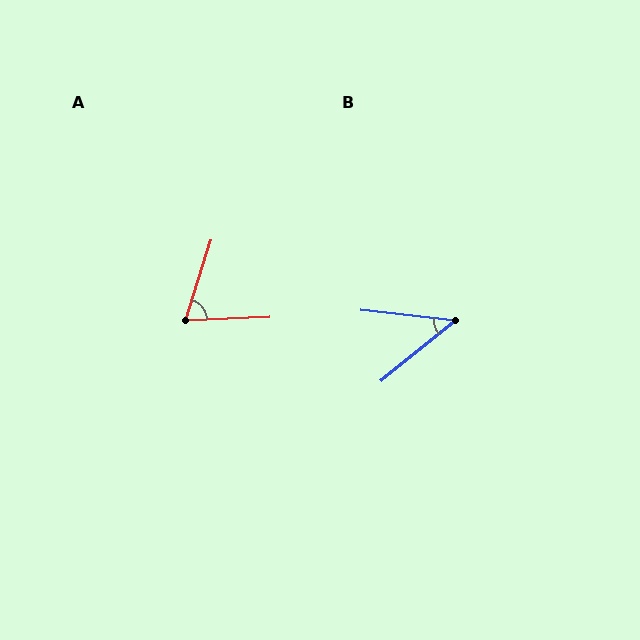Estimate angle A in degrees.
Approximately 69 degrees.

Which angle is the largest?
A, at approximately 69 degrees.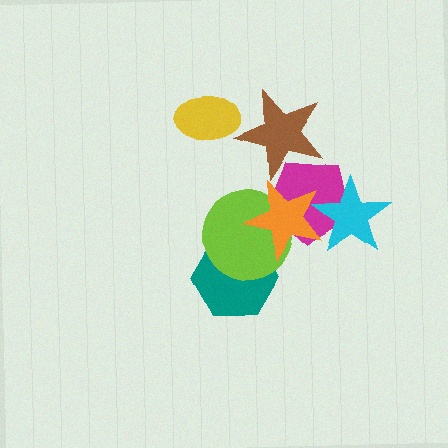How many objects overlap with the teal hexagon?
2 objects overlap with the teal hexagon.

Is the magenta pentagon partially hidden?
Yes, it is partially covered by another shape.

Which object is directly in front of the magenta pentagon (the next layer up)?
The lime circle is directly in front of the magenta pentagon.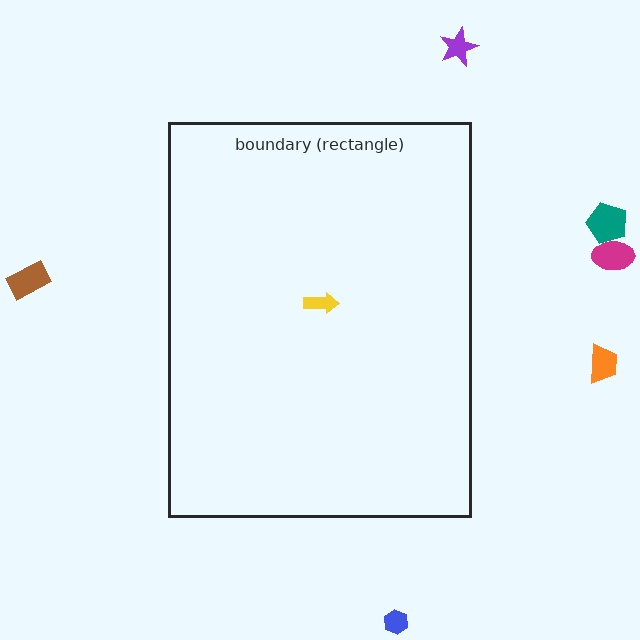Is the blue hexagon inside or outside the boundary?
Outside.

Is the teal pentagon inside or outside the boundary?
Outside.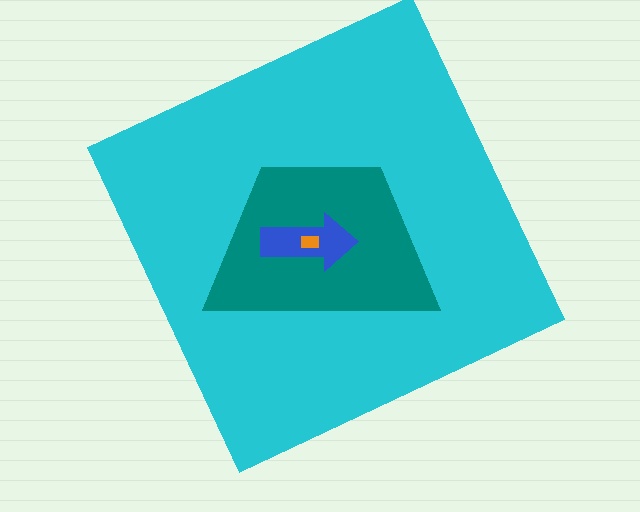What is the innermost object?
The orange rectangle.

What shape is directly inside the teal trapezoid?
The blue arrow.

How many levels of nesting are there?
4.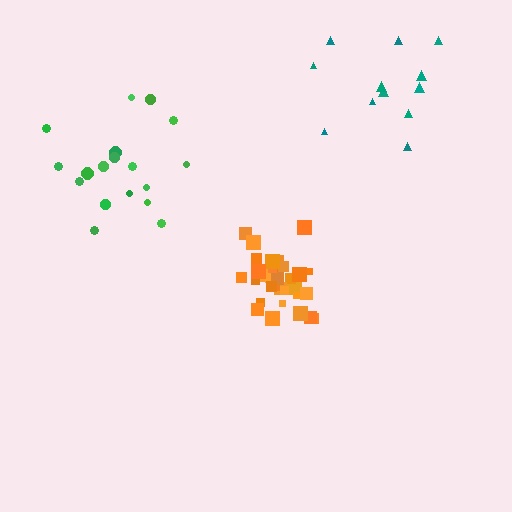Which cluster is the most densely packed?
Orange.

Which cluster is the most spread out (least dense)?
Teal.